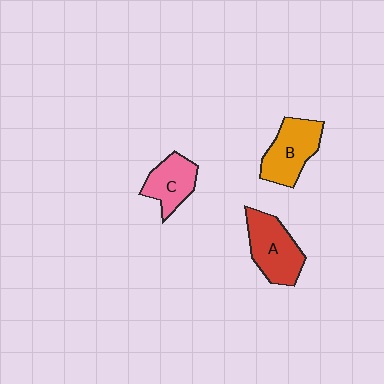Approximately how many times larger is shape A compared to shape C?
Approximately 1.4 times.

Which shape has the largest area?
Shape A (red).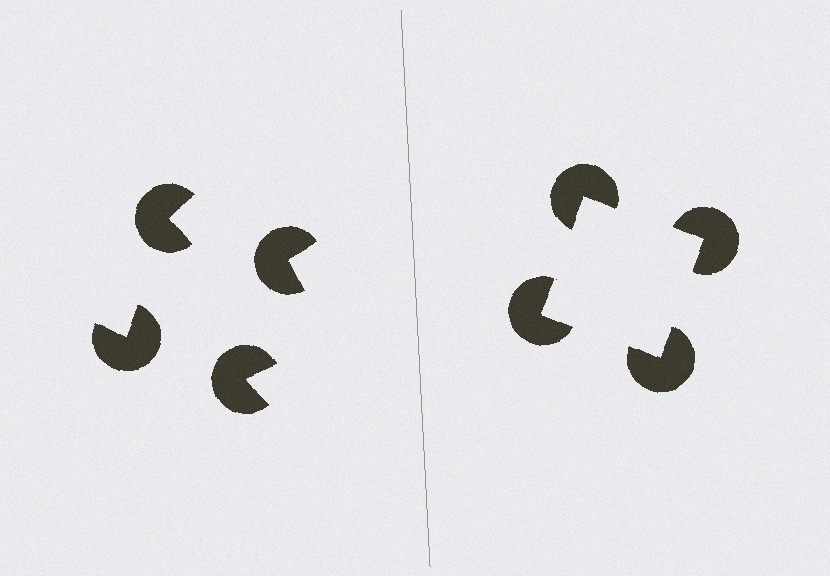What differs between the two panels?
The pac-man discs are positioned identically on both sides; only the wedge orientations differ. On the right they align to a square; on the left they are misaligned.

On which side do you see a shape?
An illusory square appears on the right side. On the left side the wedge cuts are rotated, so no coherent shape forms.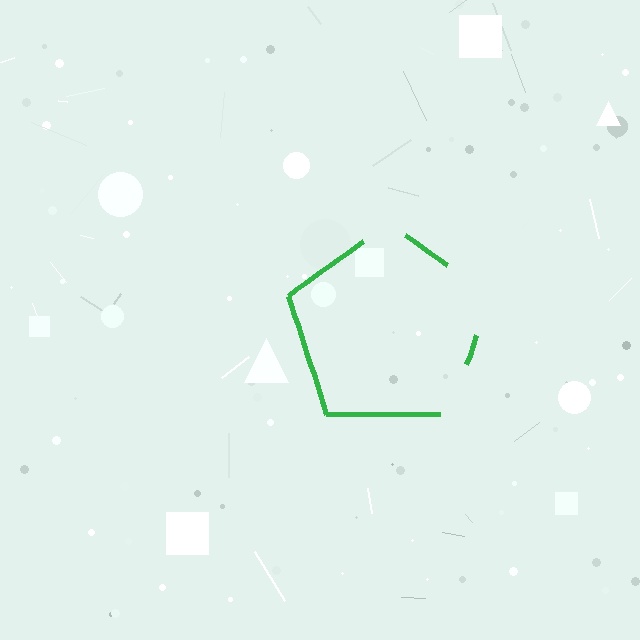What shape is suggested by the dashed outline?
The dashed outline suggests a pentagon.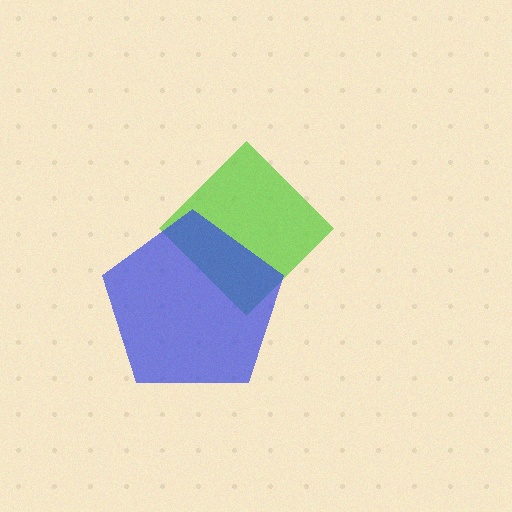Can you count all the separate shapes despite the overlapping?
Yes, there are 2 separate shapes.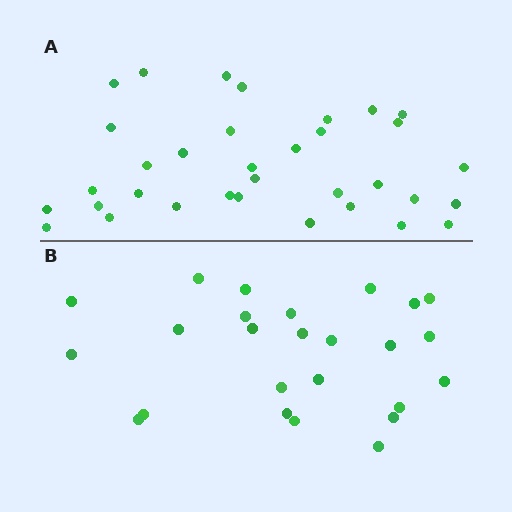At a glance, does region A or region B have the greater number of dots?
Region A (the top region) has more dots.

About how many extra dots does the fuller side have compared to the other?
Region A has roughly 8 or so more dots than region B.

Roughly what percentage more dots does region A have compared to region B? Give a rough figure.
About 35% more.